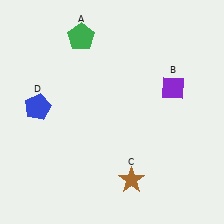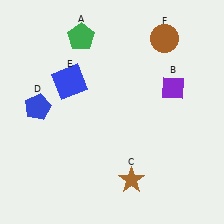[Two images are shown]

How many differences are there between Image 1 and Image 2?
There are 2 differences between the two images.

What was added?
A blue square (E), a brown circle (F) were added in Image 2.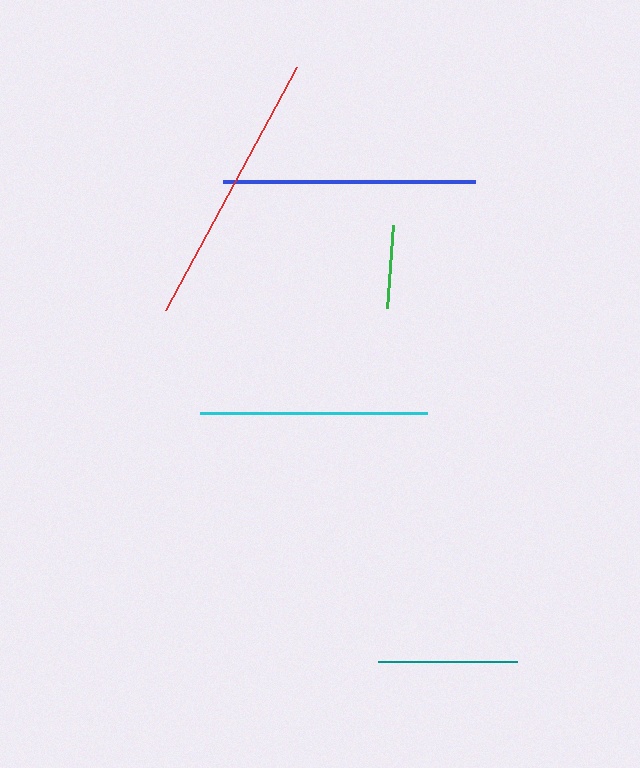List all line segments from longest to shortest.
From longest to shortest: red, blue, cyan, teal, green.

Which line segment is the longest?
The red line is the longest at approximately 276 pixels.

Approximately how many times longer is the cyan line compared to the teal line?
The cyan line is approximately 1.6 times the length of the teal line.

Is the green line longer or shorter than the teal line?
The teal line is longer than the green line.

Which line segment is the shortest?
The green line is the shortest at approximately 83 pixels.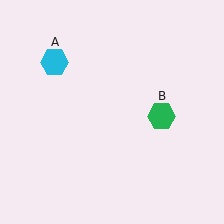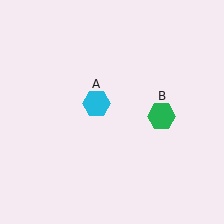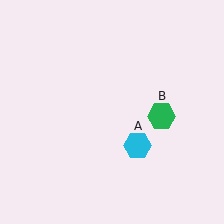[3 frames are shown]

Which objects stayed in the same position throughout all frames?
Green hexagon (object B) remained stationary.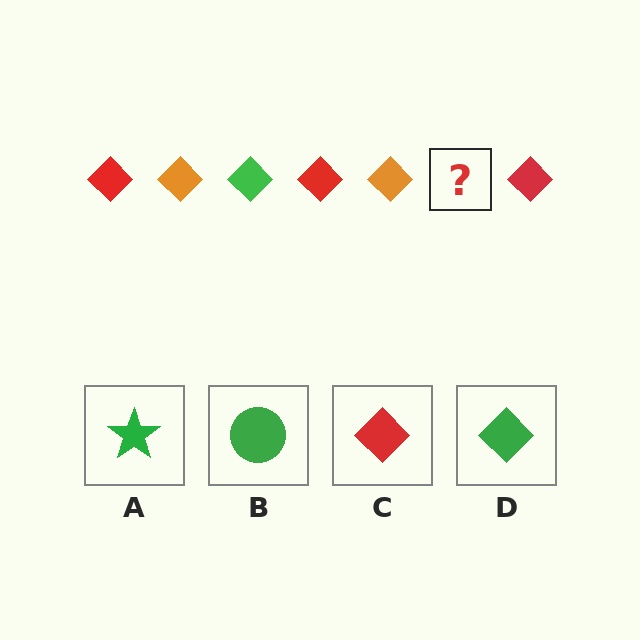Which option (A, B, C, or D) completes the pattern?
D.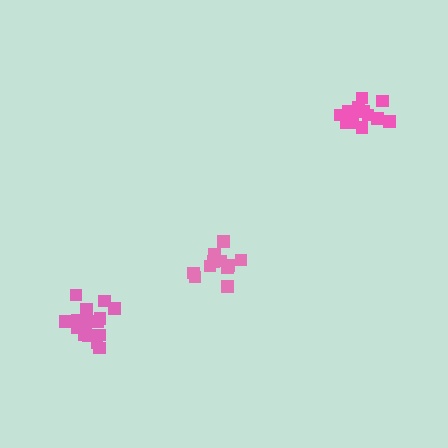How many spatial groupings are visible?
There are 3 spatial groupings.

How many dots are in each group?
Group 1: 17 dots, Group 2: 14 dots, Group 3: 11 dots (42 total).